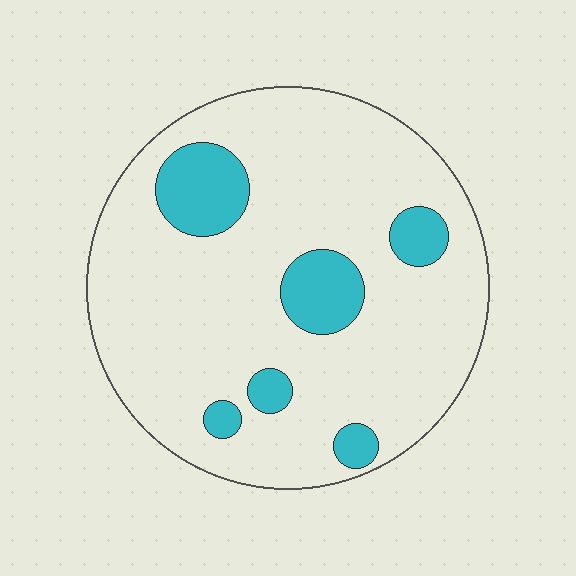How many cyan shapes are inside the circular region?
6.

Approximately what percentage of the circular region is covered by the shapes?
Approximately 15%.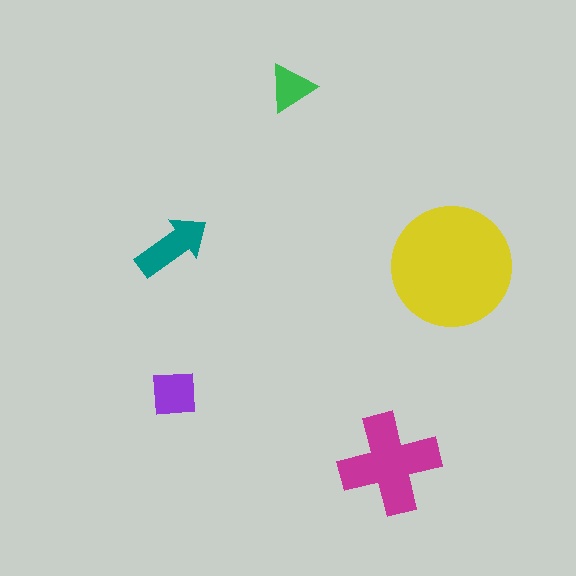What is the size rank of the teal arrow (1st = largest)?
3rd.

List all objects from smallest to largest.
The green triangle, the purple square, the teal arrow, the magenta cross, the yellow circle.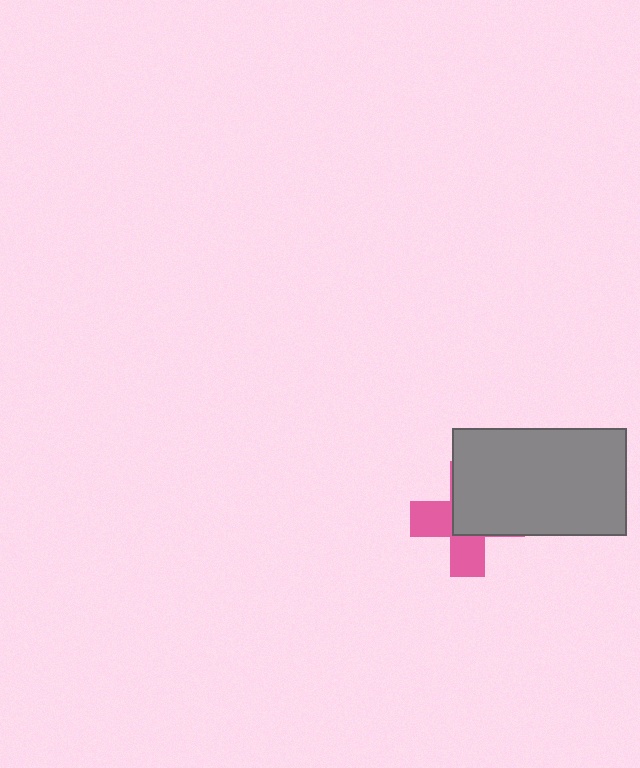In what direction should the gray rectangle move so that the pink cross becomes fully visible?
The gray rectangle should move toward the upper-right. That is the shortest direction to clear the overlap and leave the pink cross fully visible.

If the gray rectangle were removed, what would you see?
You would see the complete pink cross.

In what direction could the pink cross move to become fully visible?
The pink cross could move toward the lower-left. That would shift it out from behind the gray rectangle entirely.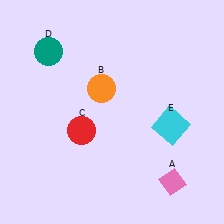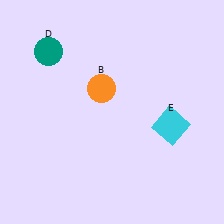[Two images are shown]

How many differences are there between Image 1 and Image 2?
There are 2 differences between the two images.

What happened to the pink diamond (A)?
The pink diamond (A) was removed in Image 2. It was in the bottom-right area of Image 1.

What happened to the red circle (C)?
The red circle (C) was removed in Image 2. It was in the bottom-left area of Image 1.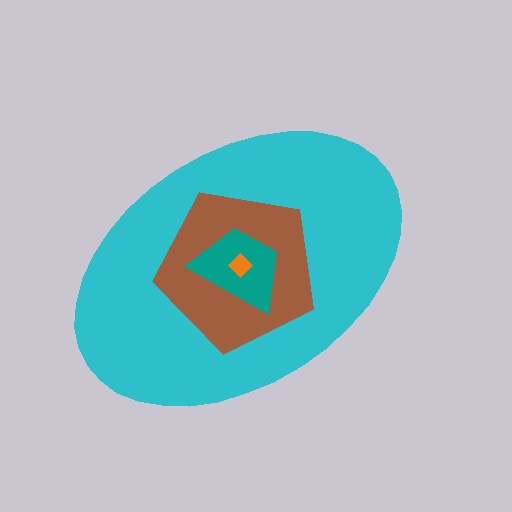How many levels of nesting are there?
4.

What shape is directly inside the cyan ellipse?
The brown pentagon.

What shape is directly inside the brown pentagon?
The teal trapezoid.